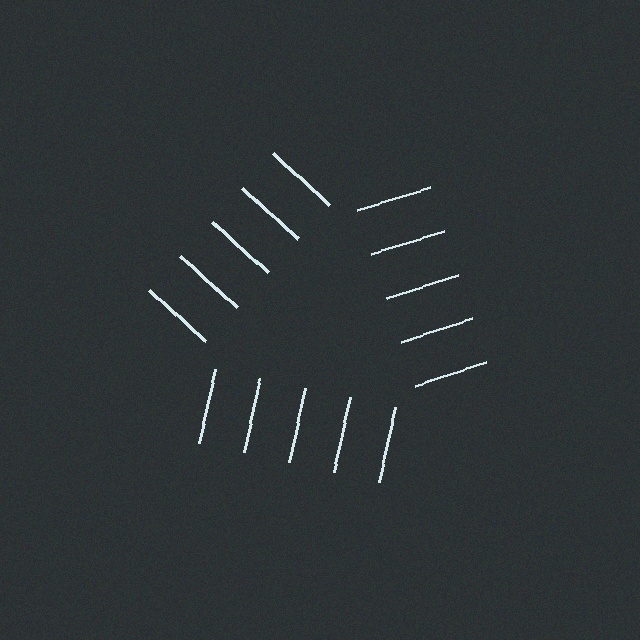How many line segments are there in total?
15 — 5 along each of the 3 edges.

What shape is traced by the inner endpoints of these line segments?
An illusory triangle — the line segments terminate on its edges but no continuous stroke is drawn.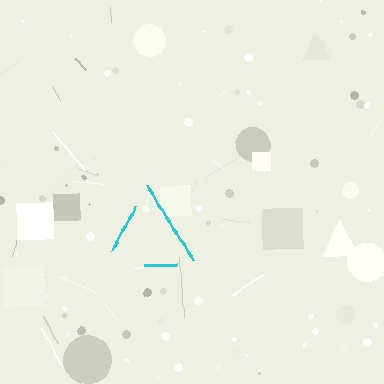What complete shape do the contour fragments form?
The contour fragments form a triangle.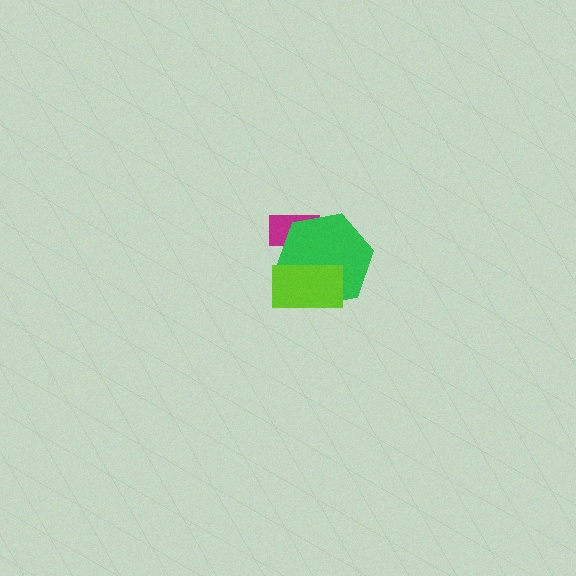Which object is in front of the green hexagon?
The lime rectangle is in front of the green hexagon.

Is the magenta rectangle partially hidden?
Yes, it is partially covered by another shape.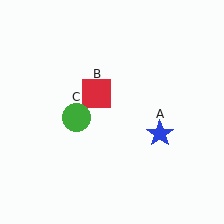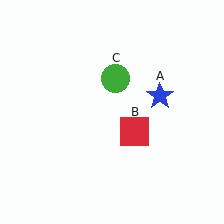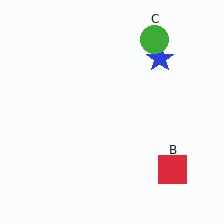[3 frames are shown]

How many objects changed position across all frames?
3 objects changed position: blue star (object A), red square (object B), green circle (object C).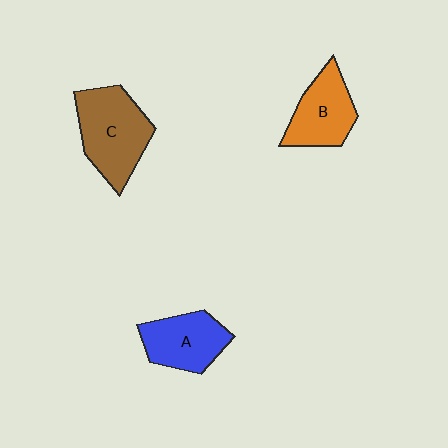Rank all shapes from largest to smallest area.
From largest to smallest: C (brown), A (blue), B (orange).